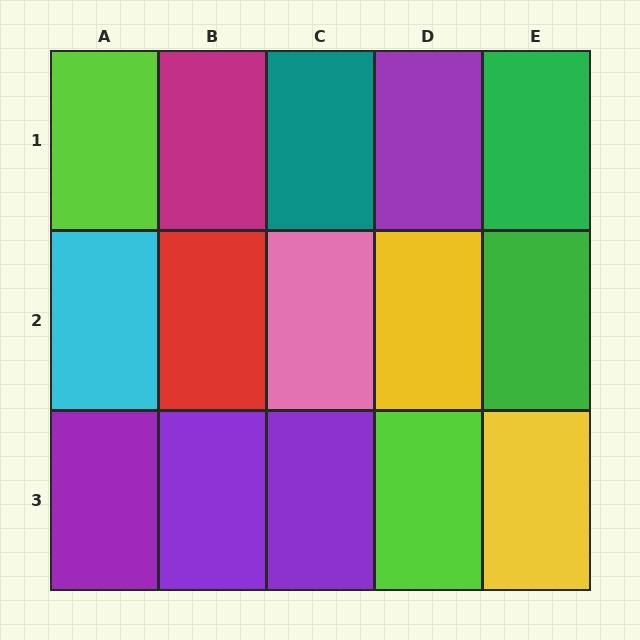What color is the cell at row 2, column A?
Cyan.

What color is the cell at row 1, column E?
Green.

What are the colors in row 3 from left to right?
Purple, purple, purple, lime, yellow.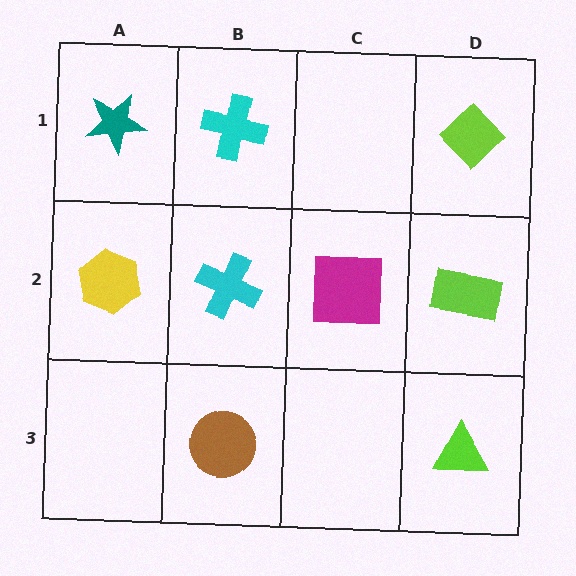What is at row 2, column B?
A cyan cross.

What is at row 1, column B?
A cyan cross.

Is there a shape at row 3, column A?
No, that cell is empty.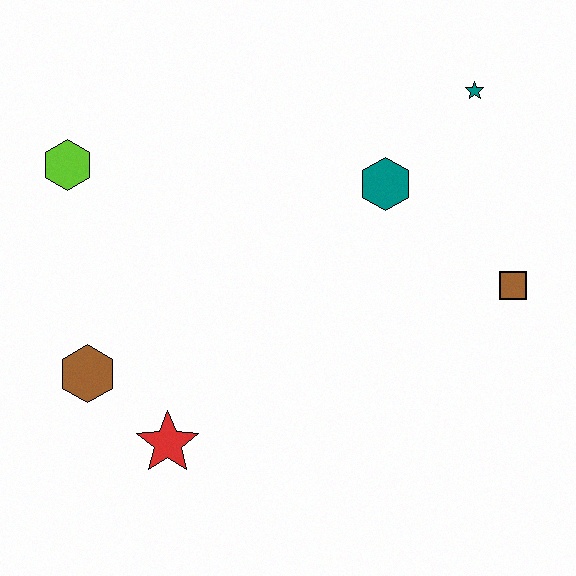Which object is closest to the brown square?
The teal hexagon is closest to the brown square.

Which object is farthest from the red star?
The teal star is farthest from the red star.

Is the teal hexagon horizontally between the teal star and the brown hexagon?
Yes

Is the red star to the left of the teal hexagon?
Yes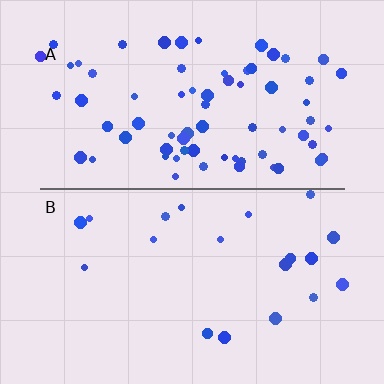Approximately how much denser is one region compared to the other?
Approximately 3.6× — region A over region B.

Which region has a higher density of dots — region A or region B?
A (the top).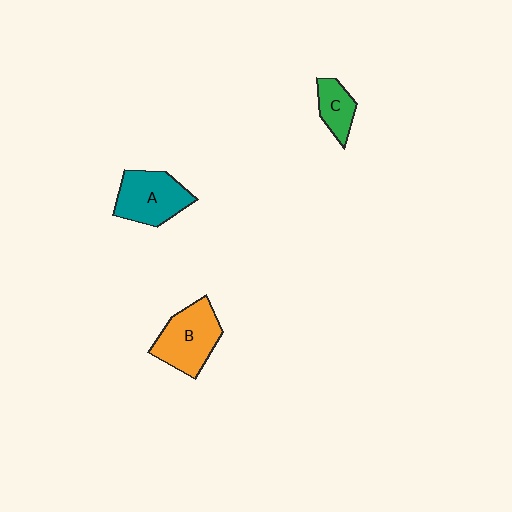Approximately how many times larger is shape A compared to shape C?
Approximately 1.9 times.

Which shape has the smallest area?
Shape C (green).